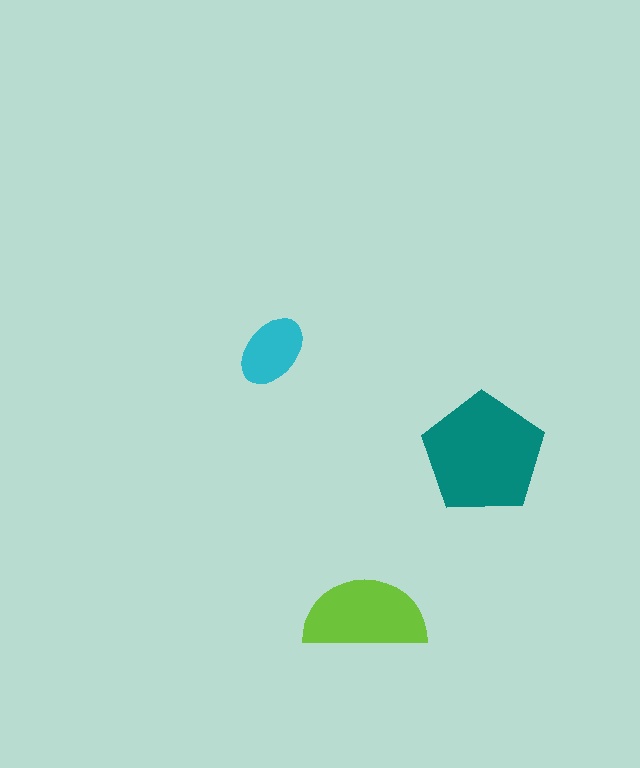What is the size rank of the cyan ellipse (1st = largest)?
3rd.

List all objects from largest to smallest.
The teal pentagon, the lime semicircle, the cyan ellipse.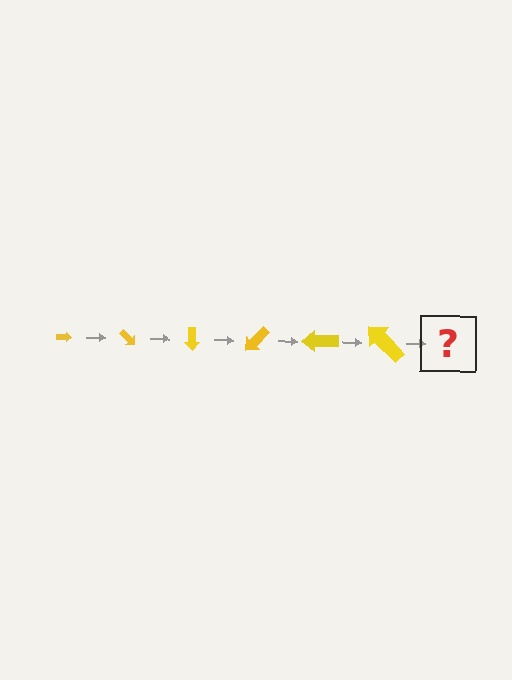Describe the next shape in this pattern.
It should be an arrow, larger than the previous one and rotated 270 degrees from the start.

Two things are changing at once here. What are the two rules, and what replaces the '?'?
The two rules are that the arrow grows larger each step and it rotates 45 degrees each step. The '?' should be an arrow, larger than the previous one and rotated 270 degrees from the start.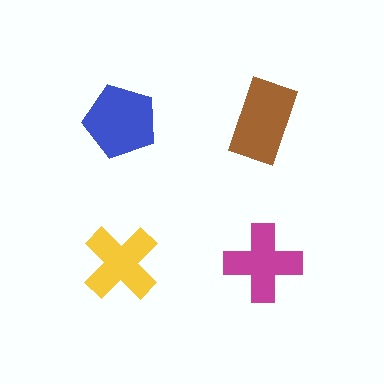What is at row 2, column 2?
A magenta cross.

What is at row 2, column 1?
A yellow cross.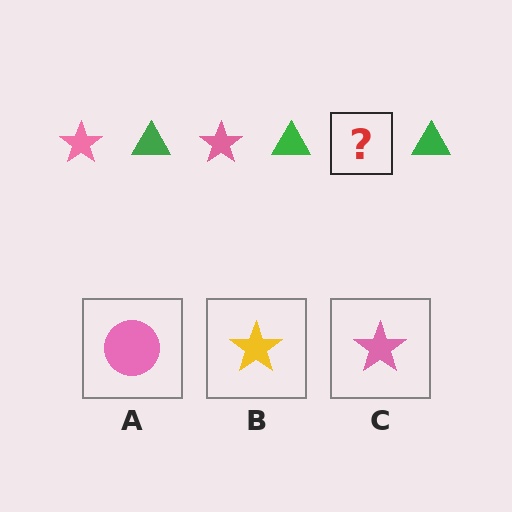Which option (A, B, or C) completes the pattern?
C.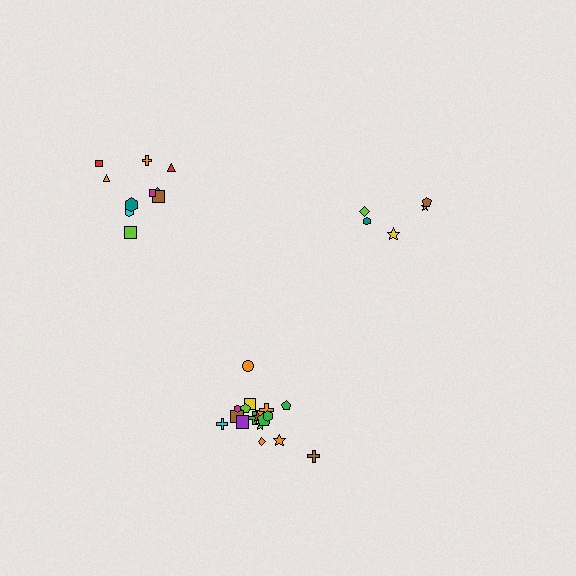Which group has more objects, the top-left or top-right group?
The top-left group.